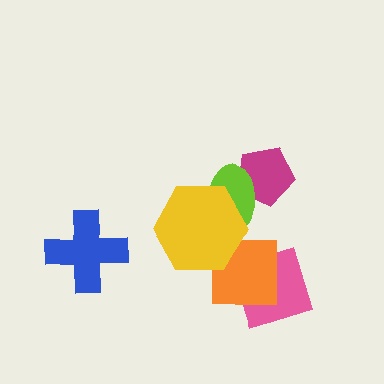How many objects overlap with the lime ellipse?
2 objects overlap with the lime ellipse.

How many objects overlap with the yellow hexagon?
2 objects overlap with the yellow hexagon.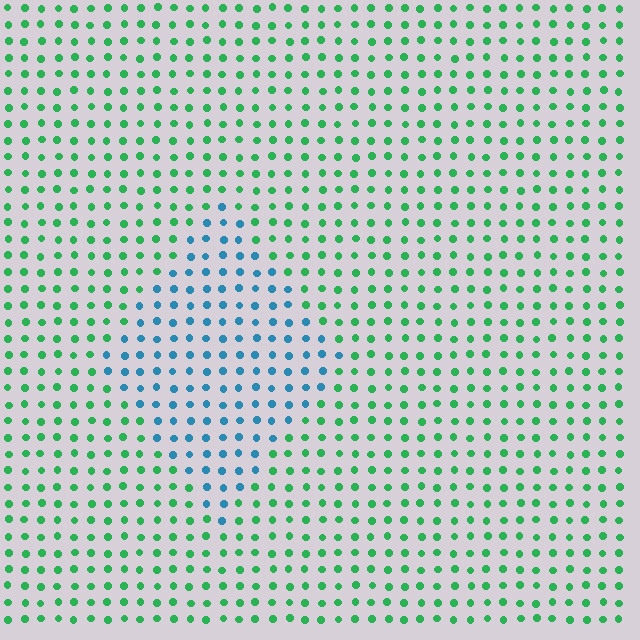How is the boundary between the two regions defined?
The boundary is defined purely by a slight shift in hue (about 60 degrees). Spacing, size, and orientation are identical on both sides.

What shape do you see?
I see a diamond.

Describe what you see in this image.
The image is filled with small green elements in a uniform arrangement. A diamond-shaped region is visible where the elements are tinted to a slightly different hue, forming a subtle color boundary.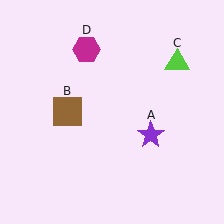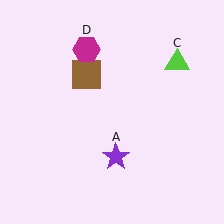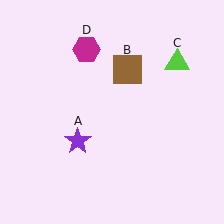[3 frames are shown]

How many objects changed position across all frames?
2 objects changed position: purple star (object A), brown square (object B).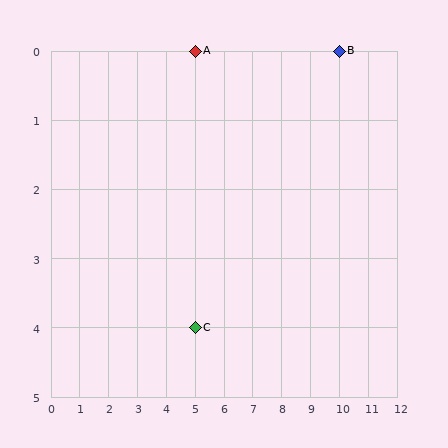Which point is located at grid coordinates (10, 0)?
Point B is at (10, 0).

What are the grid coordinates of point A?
Point A is at grid coordinates (5, 0).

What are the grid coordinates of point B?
Point B is at grid coordinates (10, 0).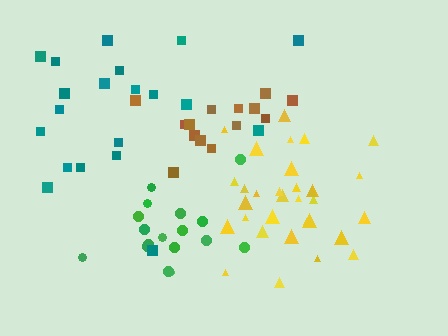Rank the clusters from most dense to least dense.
yellow, brown, green, teal.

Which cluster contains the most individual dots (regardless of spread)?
Yellow (32).